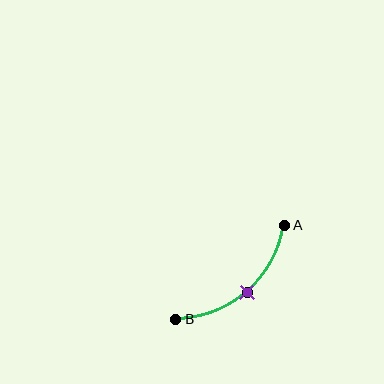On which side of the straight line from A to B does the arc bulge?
The arc bulges below and to the right of the straight line connecting A and B.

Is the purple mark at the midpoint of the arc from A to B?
Yes. The purple mark lies on the arc at equal arc-length from both A and B — it is the arc midpoint.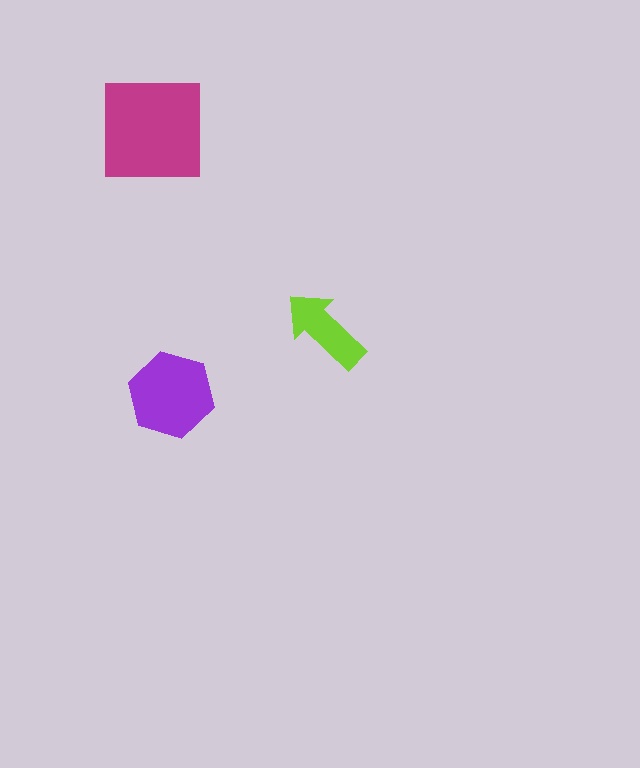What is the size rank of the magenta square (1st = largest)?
1st.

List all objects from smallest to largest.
The lime arrow, the purple hexagon, the magenta square.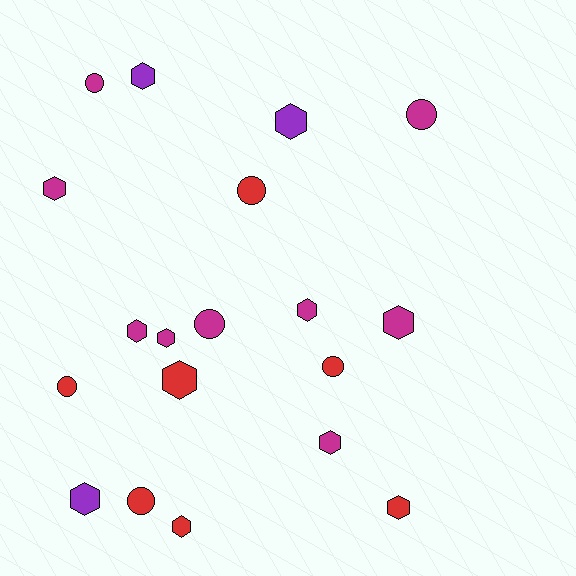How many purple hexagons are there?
There are 3 purple hexagons.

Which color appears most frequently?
Magenta, with 9 objects.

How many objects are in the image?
There are 19 objects.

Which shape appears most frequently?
Hexagon, with 12 objects.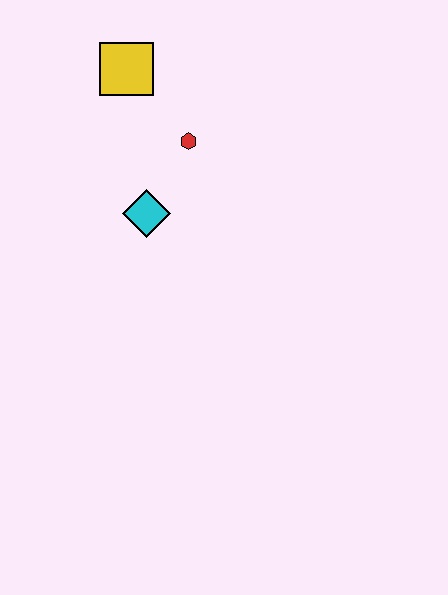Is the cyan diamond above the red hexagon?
No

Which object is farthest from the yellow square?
The cyan diamond is farthest from the yellow square.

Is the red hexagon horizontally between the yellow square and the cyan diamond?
No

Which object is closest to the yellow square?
The red hexagon is closest to the yellow square.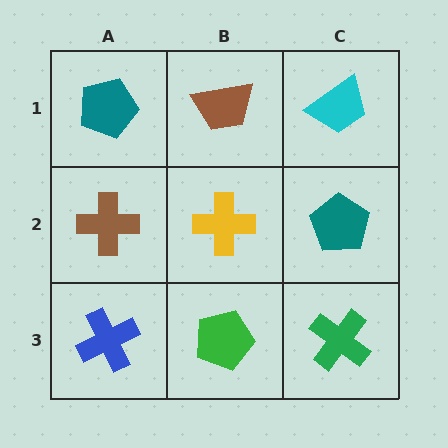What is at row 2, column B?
A yellow cross.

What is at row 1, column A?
A teal pentagon.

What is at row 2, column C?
A teal pentagon.